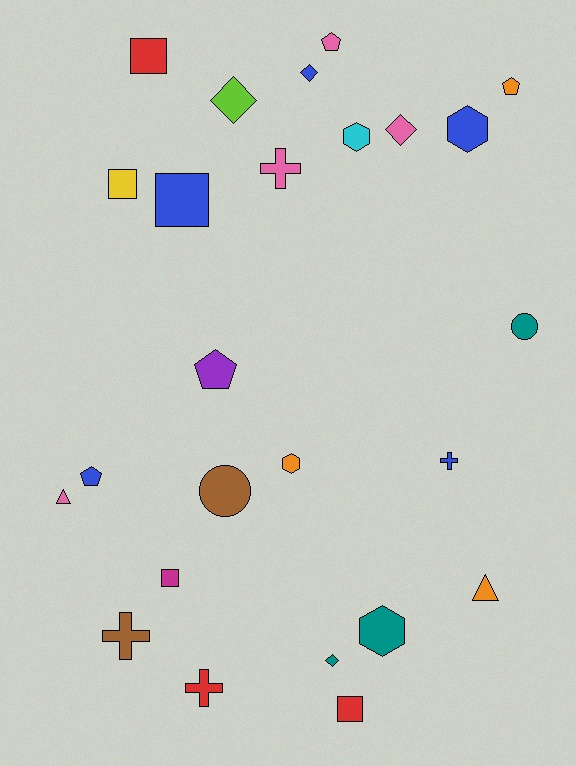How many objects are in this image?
There are 25 objects.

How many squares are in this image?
There are 5 squares.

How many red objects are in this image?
There are 3 red objects.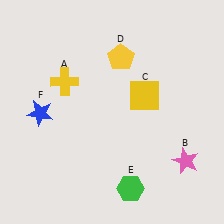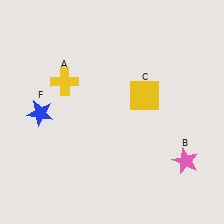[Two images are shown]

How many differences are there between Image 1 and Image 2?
There are 2 differences between the two images.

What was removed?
The yellow pentagon (D), the green hexagon (E) were removed in Image 2.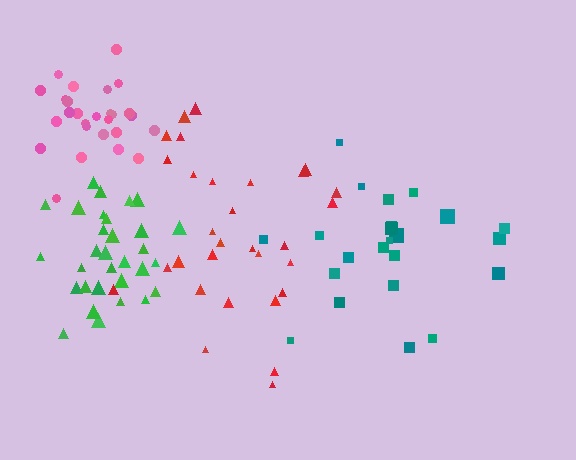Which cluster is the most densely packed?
Pink.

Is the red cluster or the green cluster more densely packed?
Green.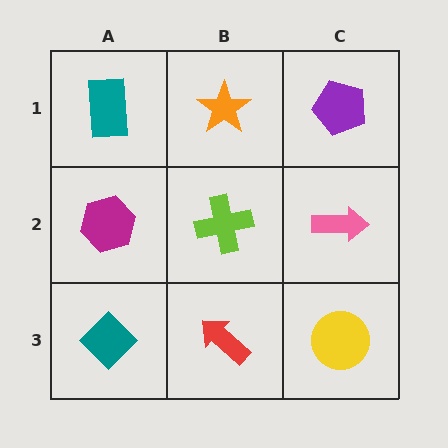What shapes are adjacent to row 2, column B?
An orange star (row 1, column B), a red arrow (row 3, column B), a magenta hexagon (row 2, column A), a pink arrow (row 2, column C).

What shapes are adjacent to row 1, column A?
A magenta hexagon (row 2, column A), an orange star (row 1, column B).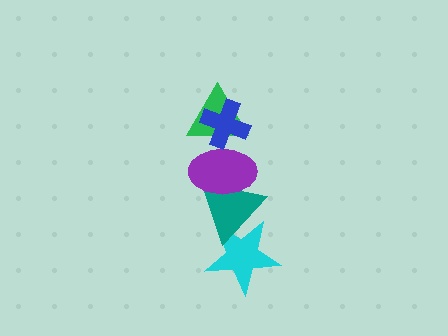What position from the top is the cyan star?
The cyan star is 5th from the top.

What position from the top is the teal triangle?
The teal triangle is 4th from the top.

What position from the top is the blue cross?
The blue cross is 1st from the top.